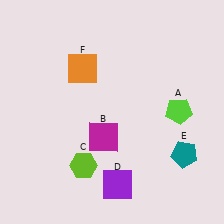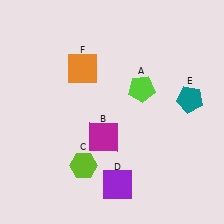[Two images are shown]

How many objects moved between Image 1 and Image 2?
2 objects moved between the two images.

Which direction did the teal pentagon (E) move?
The teal pentagon (E) moved up.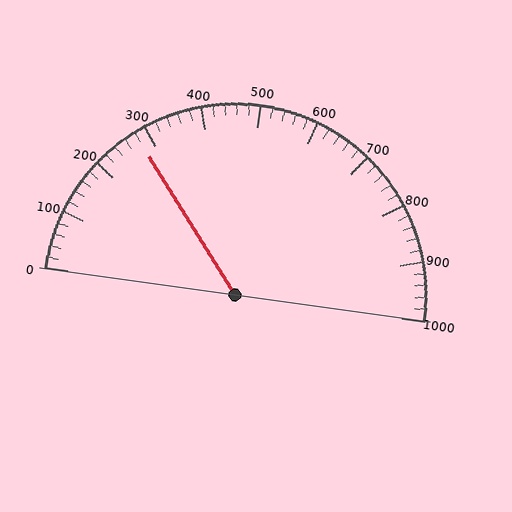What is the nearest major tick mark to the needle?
The nearest major tick mark is 300.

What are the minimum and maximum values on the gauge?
The gauge ranges from 0 to 1000.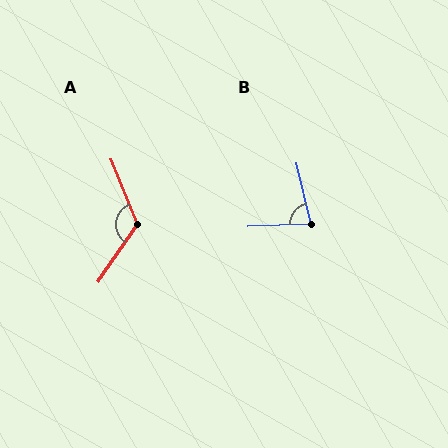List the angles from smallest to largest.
B (79°), A (123°).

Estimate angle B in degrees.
Approximately 79 degrees.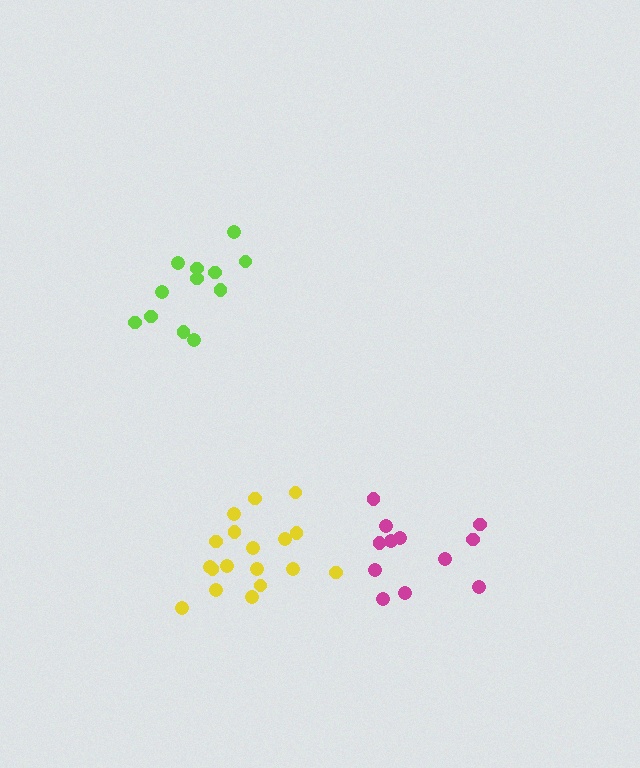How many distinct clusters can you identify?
There are 3 distinct clusters.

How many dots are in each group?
Group 1: 12 dots, Group 2: 12 dots, Group 3: 18 dots (42 total).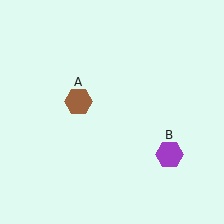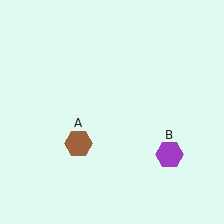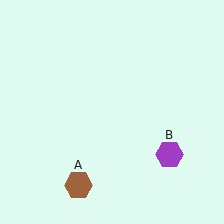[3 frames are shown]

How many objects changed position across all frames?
1 object changed position: brown hexagon (object A).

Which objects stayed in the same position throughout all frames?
Purple hexagon (object B) remained stationary.